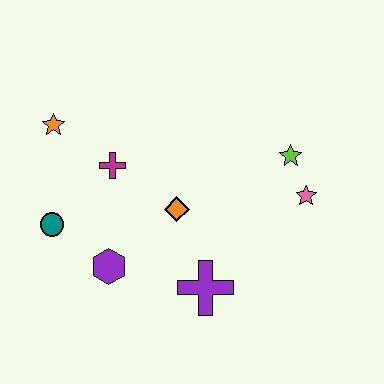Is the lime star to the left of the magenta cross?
No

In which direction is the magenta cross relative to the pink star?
The magenta cross is to the left of the pink star.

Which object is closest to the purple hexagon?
The teal circle is closest to the purple hexagon.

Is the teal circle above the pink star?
No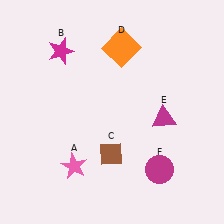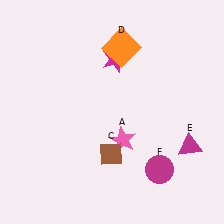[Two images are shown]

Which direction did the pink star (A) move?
The pink star (A) moved right.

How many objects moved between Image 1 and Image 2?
3 objects moved between the two images.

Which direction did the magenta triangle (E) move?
The magenta triangle (E) moved down.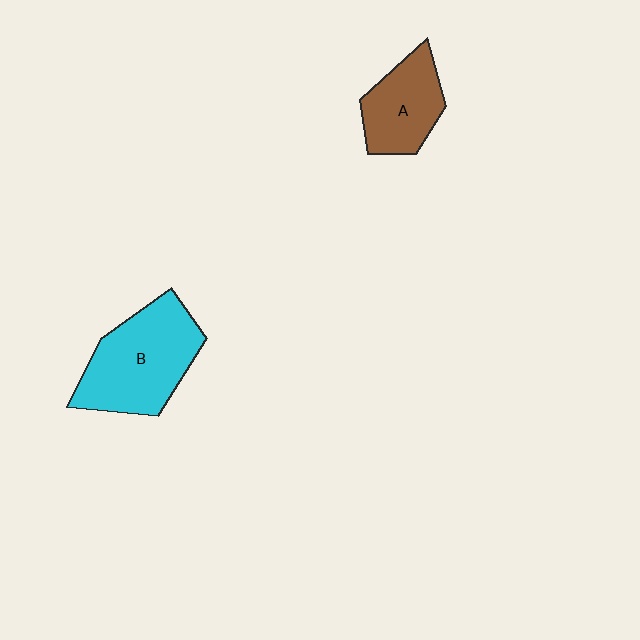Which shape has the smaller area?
Shape A (brown).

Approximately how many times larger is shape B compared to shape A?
Approximately 1.6 times.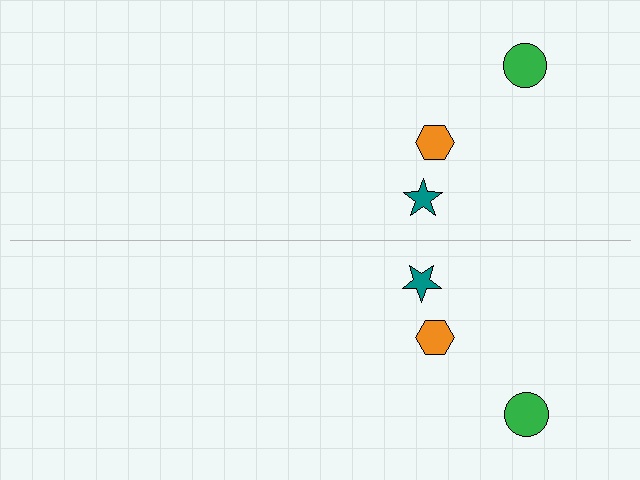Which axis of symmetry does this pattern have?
The pattern has a horizontal axis of symmetry running through the center of the image.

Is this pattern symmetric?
Yes, this pattern has bilateral (reflection) symmetry.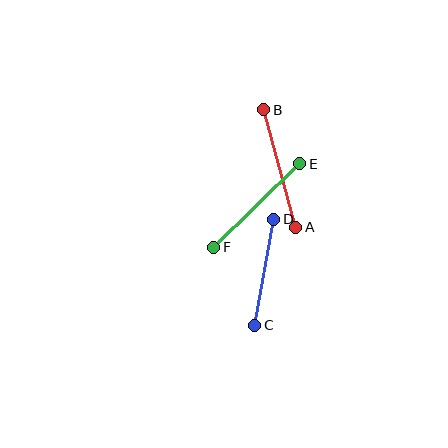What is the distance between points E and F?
The distance is approximately 120 pixels.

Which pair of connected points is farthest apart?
Points A and B are farthest apart.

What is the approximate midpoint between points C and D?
The midpoint is at approximately (264, 272) pixels.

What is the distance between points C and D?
The distance is approximately 108 pixels.